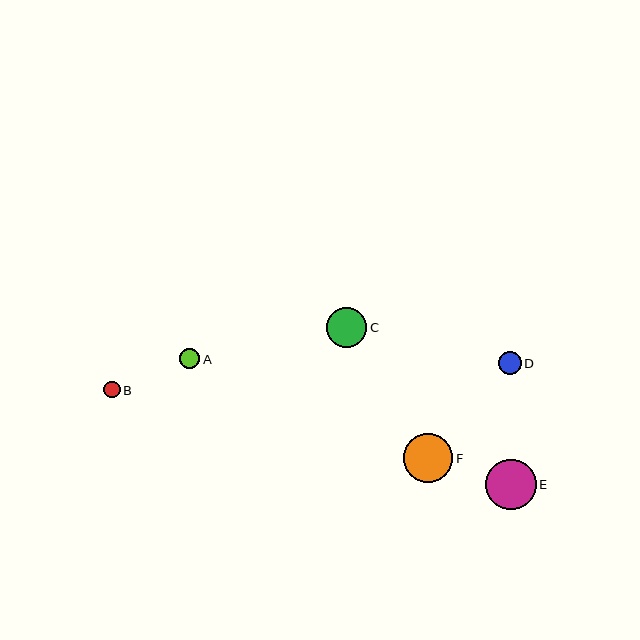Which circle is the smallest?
Circle B is the smallest with a size of approximately 16 pixels.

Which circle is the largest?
Circle E is the largest with a size of approximately 50 pixels.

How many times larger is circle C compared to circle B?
Circle C is approximately 2.5 times the size of circle B.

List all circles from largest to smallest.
From largest to smallest: E, F, C, D, A, B.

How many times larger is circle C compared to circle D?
Circle C is approximately 1.7 times the size of circle D.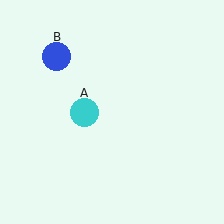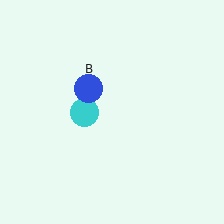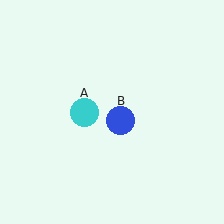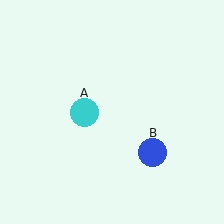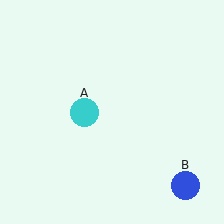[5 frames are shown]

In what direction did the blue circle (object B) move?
The blue circle (object B) moved down and to the right.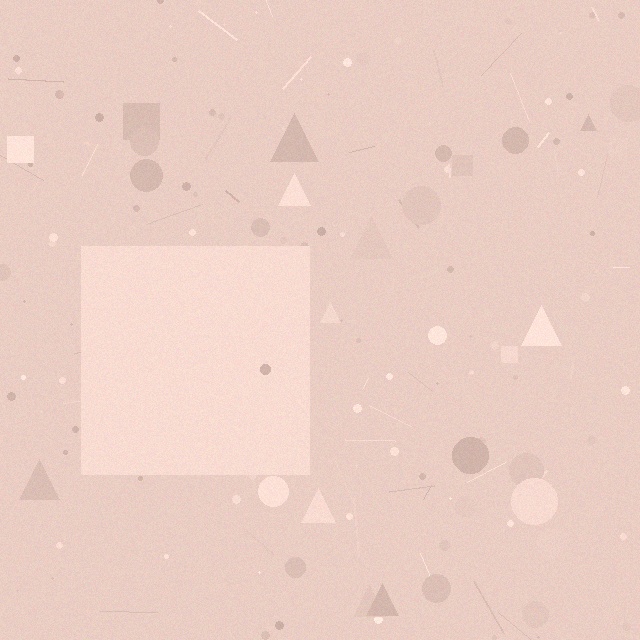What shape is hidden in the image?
A square is hidden in the image.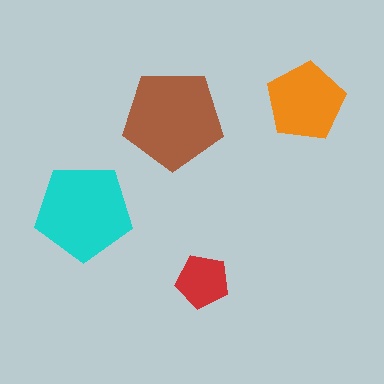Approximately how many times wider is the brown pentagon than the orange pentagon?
About 1.5 times wider.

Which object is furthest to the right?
The orange pentagon is rightmost.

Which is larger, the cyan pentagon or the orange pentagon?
The cyan one.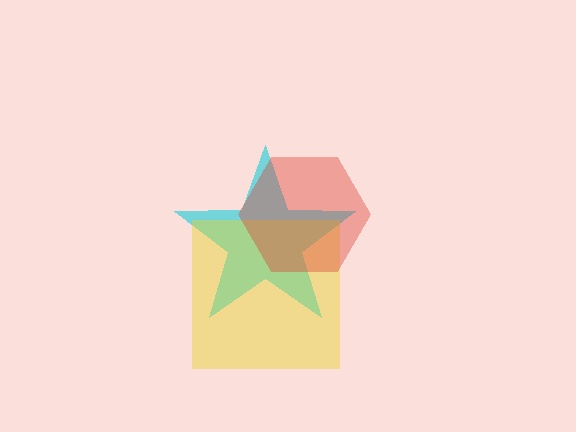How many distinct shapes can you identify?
There are 3 distinct shapes: a cyan star, a yellow square, a red hexagon.